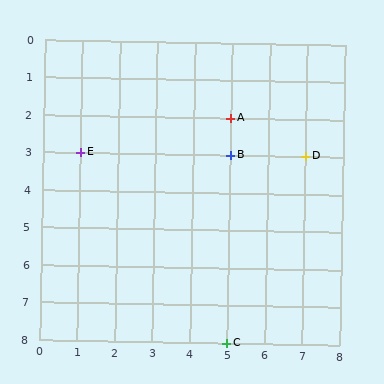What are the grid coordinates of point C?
Point C is at grid coordinates (5, 8).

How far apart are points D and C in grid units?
Points D and C are 2 columns and 5 rows apart (about 5.4 grid units diagonally).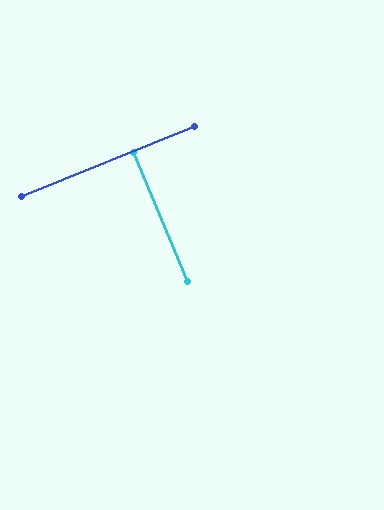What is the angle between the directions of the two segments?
Approximately 89 degrees.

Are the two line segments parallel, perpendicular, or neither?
Perpendicular — they meet at approximately 89°.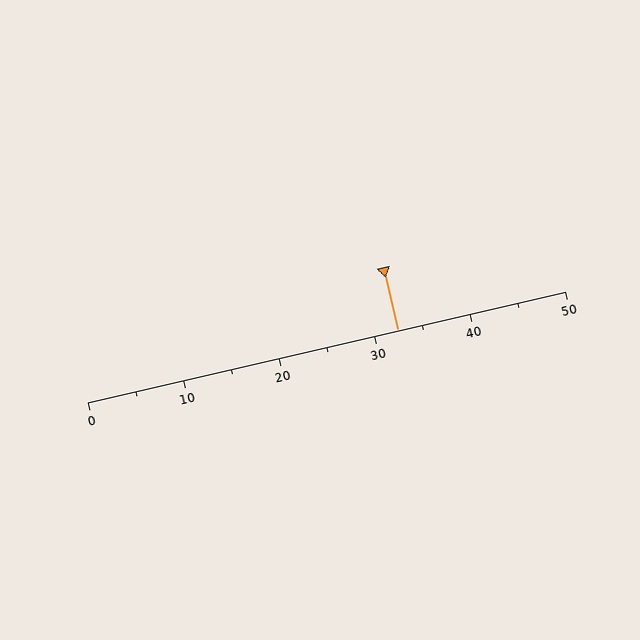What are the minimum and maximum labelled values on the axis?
The axis runs from 0 to 50.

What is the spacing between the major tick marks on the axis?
The major ticks are spaced 10 apart.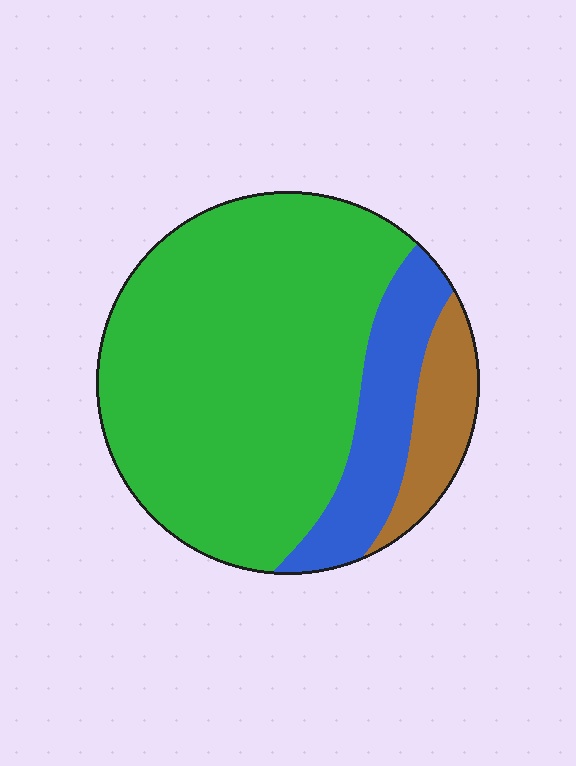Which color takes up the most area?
Green, at roughly 75%.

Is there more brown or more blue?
Blue.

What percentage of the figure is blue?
Blue takes up less than a quarter of the figure.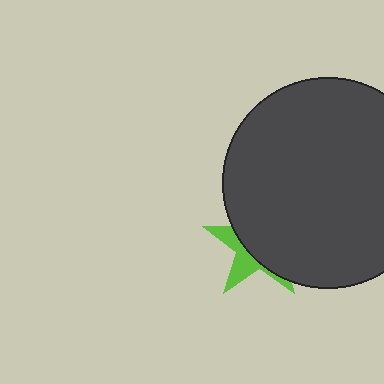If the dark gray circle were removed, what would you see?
You would see the complete lime star.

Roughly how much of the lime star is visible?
A small part of it is visible (roughly 33%).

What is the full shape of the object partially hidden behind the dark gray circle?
The partially hidden object is a lime star.